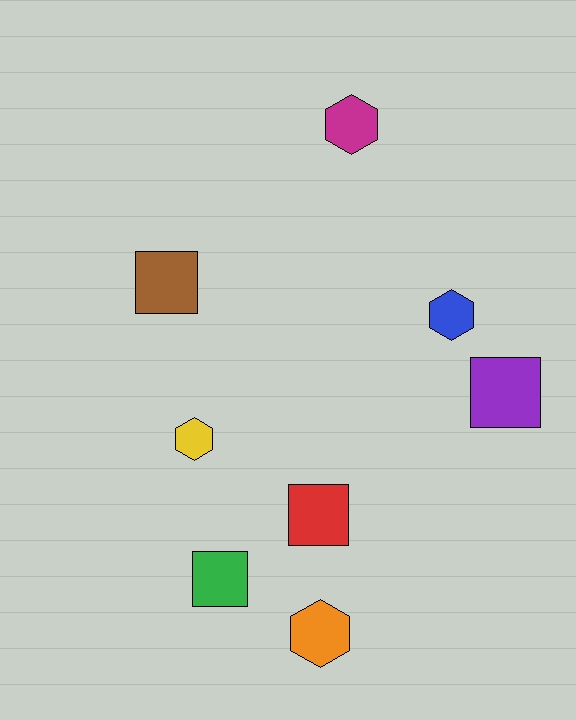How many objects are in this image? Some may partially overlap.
There are 8 objects.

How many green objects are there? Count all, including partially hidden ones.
There is 1 green object.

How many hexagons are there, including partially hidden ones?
There are 4 hexagons.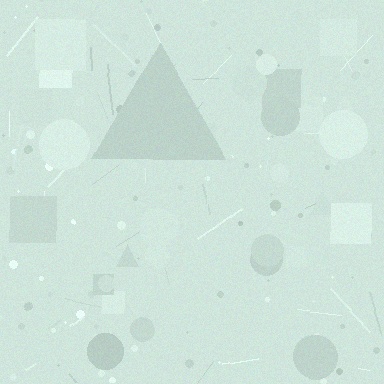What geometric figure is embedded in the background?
A triangle is embedded in the background.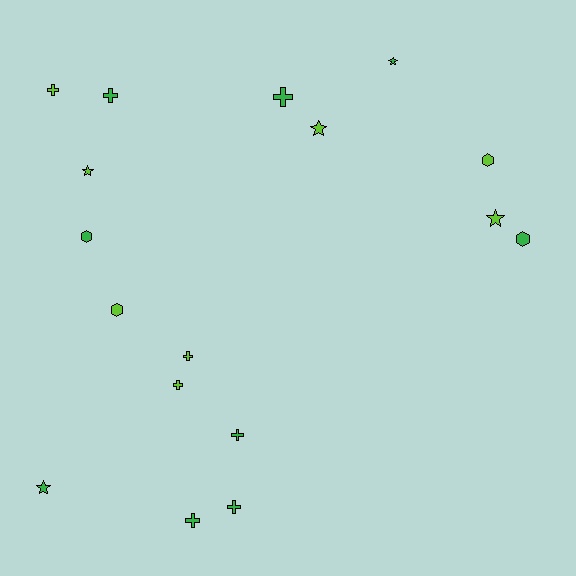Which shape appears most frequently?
Cross, with 8 objects.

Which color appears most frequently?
Green, with 9 objects.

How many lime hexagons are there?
There are 2 lime hexagons.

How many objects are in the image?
There are 17 objects.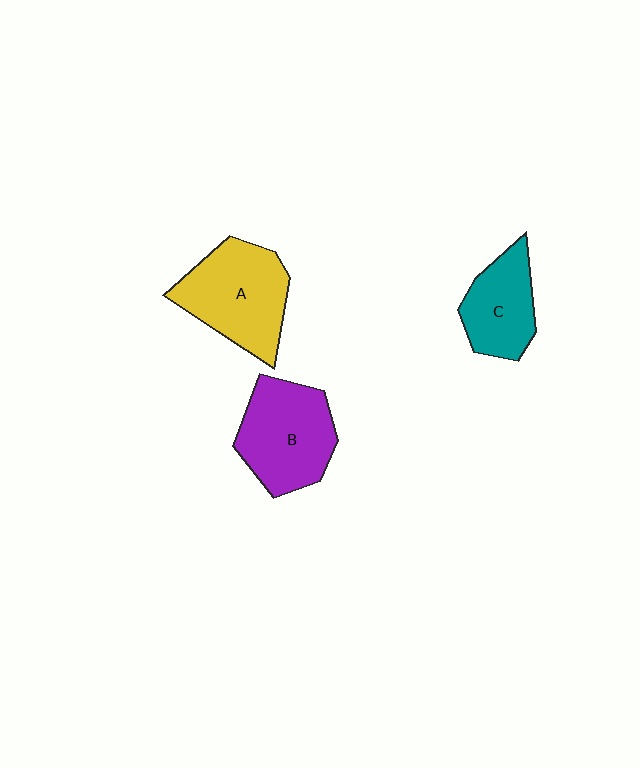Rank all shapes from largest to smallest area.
From largest to smallest: A (yellow), B (purple), C (teal).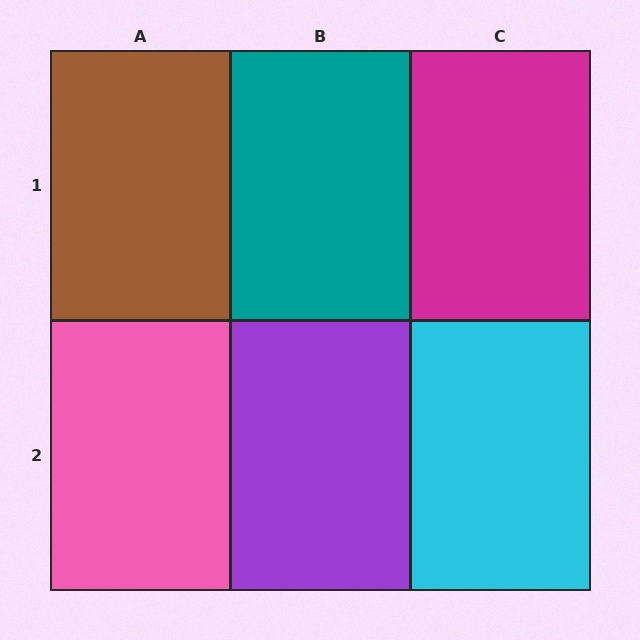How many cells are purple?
1 cell is purple.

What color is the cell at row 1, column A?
Brown.